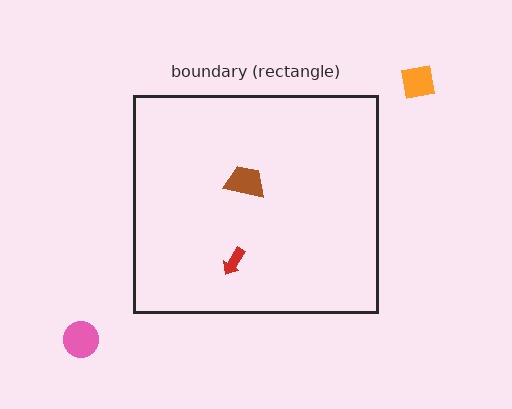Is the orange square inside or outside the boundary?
Outside.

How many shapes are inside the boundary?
2 inside, 2 outside.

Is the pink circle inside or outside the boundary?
Outside.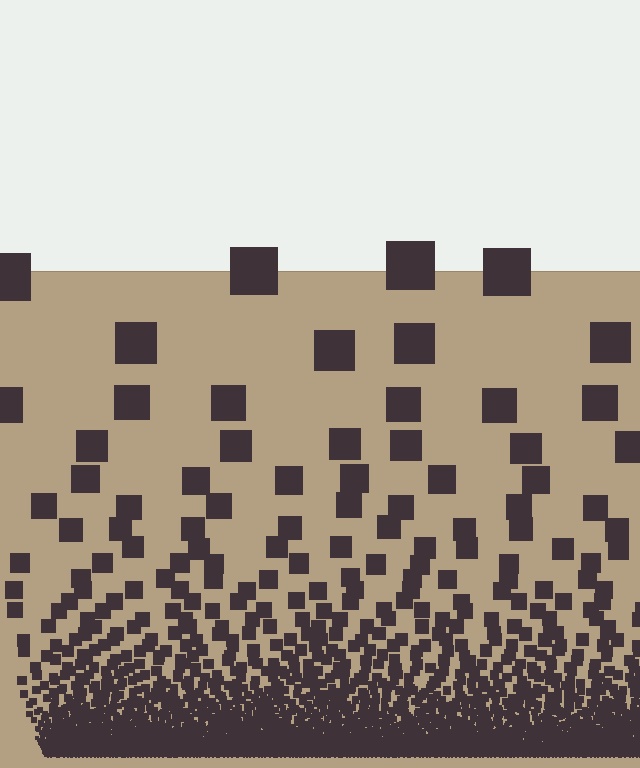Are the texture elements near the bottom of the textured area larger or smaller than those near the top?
Smaller. The gradient is inverted — elements near the bottom are smaller and denser.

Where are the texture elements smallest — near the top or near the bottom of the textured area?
Near the bottom.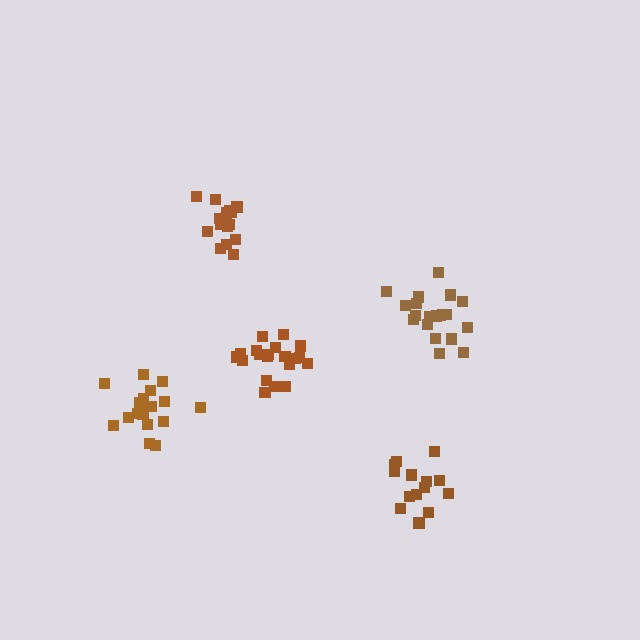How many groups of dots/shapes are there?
There are 5 groups.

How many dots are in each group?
Group 1: 20 dots, Group 2: 15 dots, Group 3: 20 dots, Group 4: 14 dots, Group 5: 17 dots (86 total).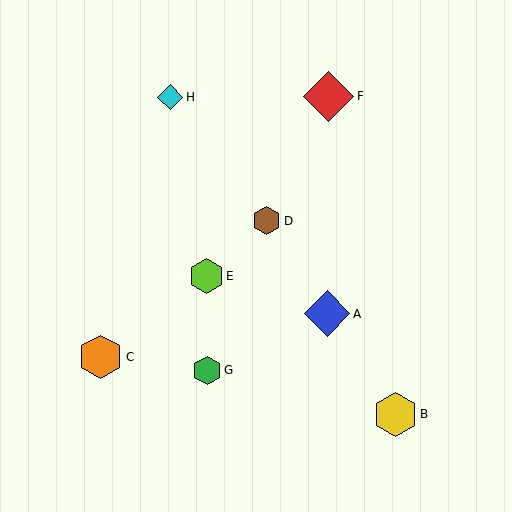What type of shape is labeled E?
Shape E is a lime hexagon.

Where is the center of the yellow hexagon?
The center of the yellow hexagon is at (395, 414).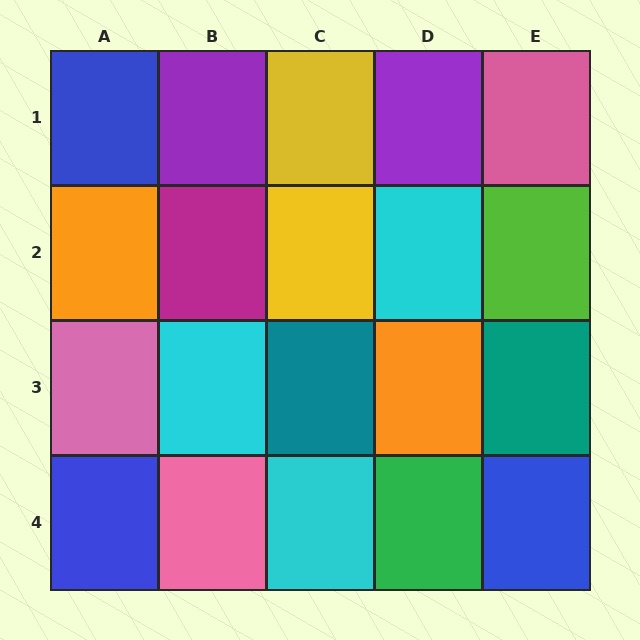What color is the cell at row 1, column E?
Pink.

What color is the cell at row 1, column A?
Blue.